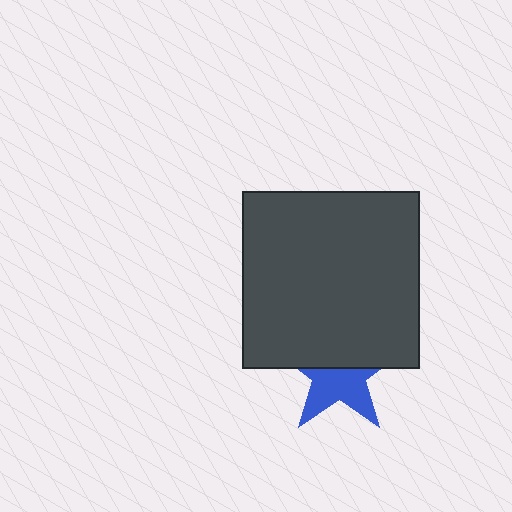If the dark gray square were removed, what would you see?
You would see the complete blue star.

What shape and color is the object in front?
The object in front is a dark gray square.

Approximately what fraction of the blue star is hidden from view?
Roughly 51% of the blue star is hidden behind the dark gray square.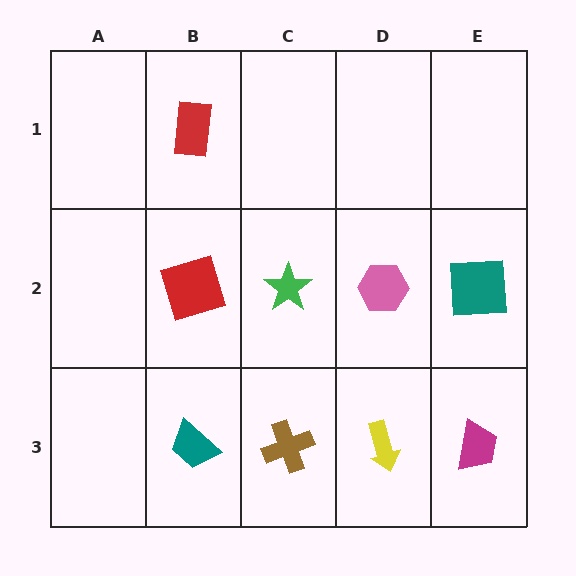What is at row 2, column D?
A pink hexagon.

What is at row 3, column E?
A magenta trapezoid.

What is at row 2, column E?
A teal square.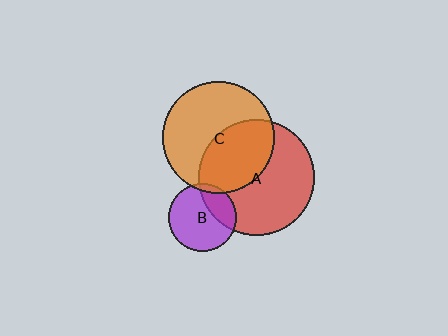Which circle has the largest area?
Circle A (red).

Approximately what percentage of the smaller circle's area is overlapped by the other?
Approximately 5%.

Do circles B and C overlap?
Yes.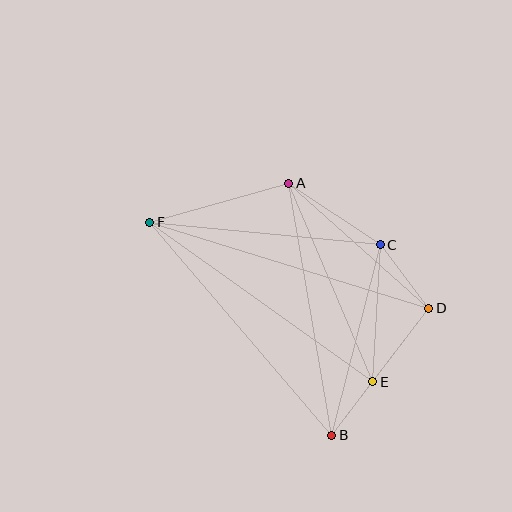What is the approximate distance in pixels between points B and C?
The distance between B and C is approximately 197 pixels.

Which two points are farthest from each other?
Points D and F are farthest from each other.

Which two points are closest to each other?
Points B and E are closest to each other.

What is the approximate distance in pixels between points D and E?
The distance between D and E is approximately 92 pixels.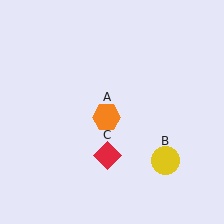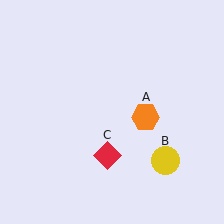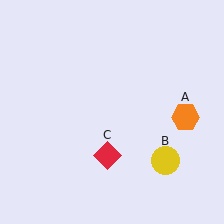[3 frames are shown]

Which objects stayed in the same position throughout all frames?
Yellow circle (object B) and red diamond (object C) remained stationary.